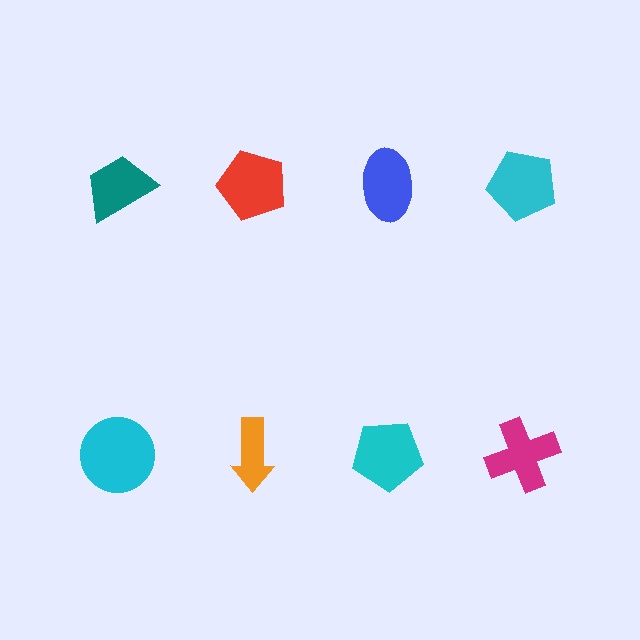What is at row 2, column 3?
A cyan pentagon.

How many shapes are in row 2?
4 shapes.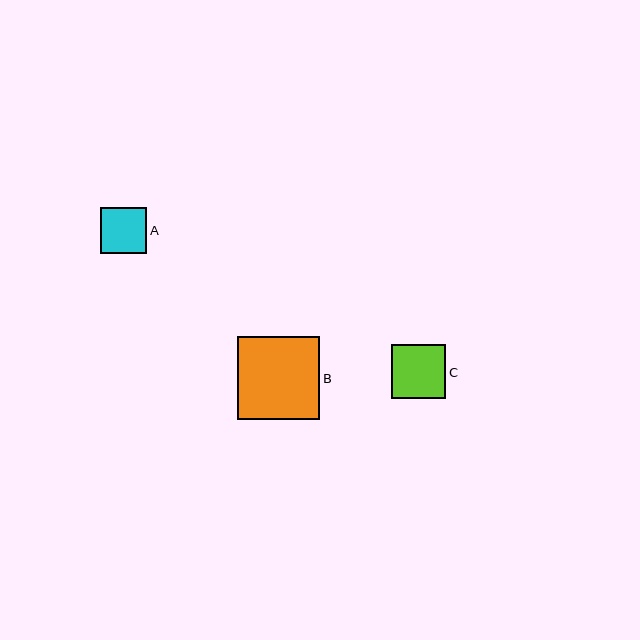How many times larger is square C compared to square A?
Square C is approximately 1.2 times the size of square A.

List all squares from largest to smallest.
From largest to smallest: B, C, A.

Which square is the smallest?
Square A is the smallest with a size of approximately 46 pixels.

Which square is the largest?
Square B is the largest with a size of approximately 83 pixels.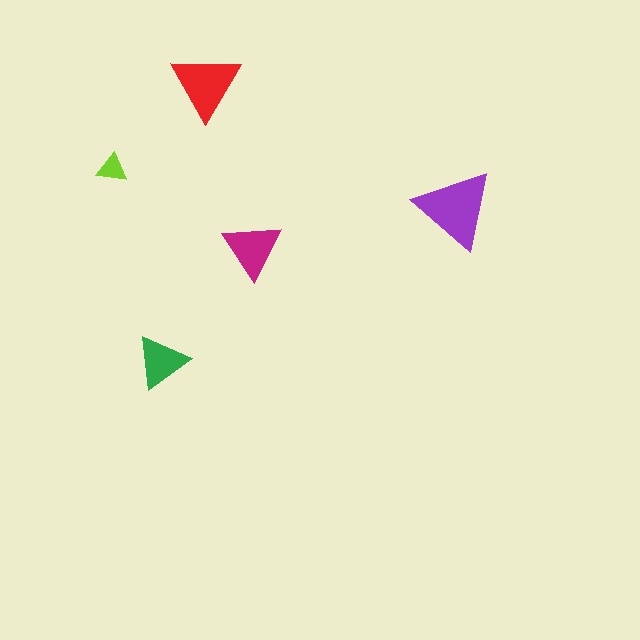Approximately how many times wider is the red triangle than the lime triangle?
About 2.5 times wider.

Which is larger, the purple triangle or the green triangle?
The purple one.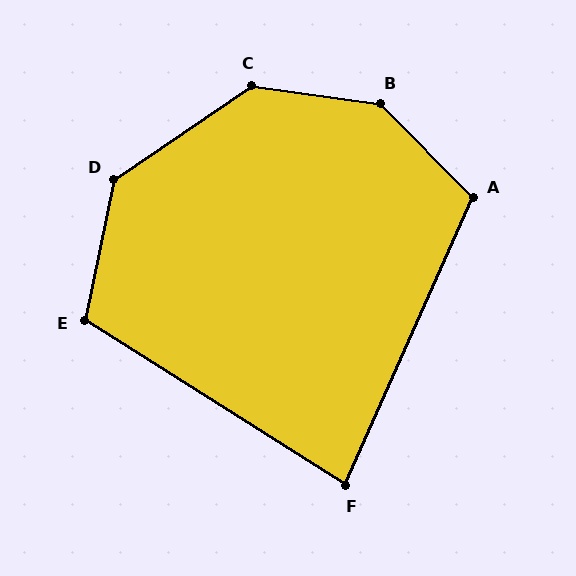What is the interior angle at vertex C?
Approximately 138 degrees (obtuse).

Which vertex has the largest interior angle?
B, at approximately 143 degrees.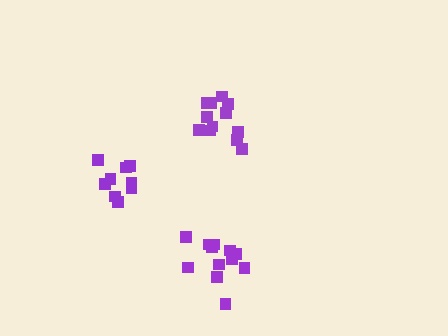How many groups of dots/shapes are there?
There are 3 groups.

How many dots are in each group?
Group 1: 9 dots, Group 2: 12 dots, Group 3: 12 dots (33 total).